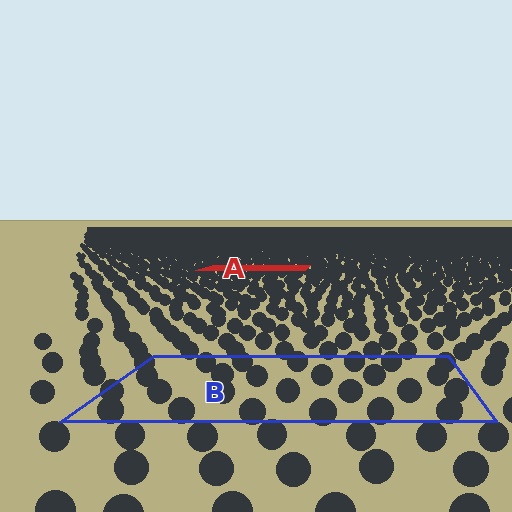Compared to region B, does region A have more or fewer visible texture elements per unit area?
Region A has more texture elements per unit area — they are packed more densely because it is farther away.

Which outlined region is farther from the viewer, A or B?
Region A is farther from the viewer — the texture elements inside it appear smaller and more densely packed.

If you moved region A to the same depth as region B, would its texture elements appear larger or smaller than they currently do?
They would appear larger. At a closer depth, the same texture elements are projected at a bigger on-screen size.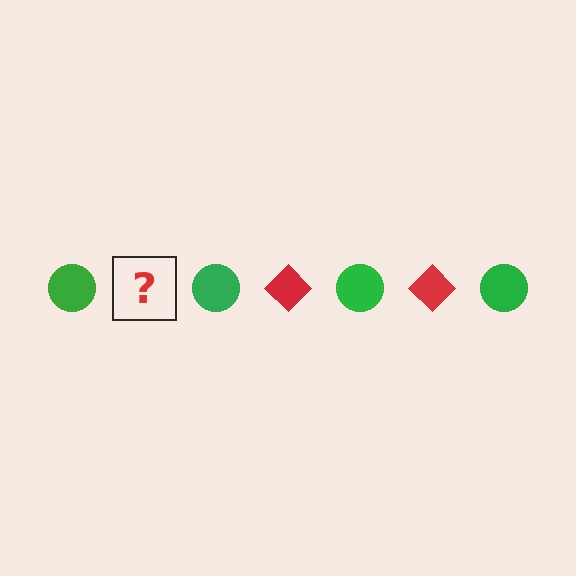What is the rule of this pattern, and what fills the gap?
The rule is that the pattern alternates between green circle and red diamond. The gap should be filled with a red diamond.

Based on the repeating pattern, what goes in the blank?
The blank should be a red diamond.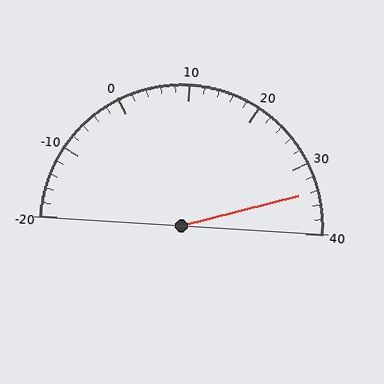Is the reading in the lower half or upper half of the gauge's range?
The reading is in the upper half of the range (-20 to 40).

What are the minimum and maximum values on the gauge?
The gauge ranges from -20 to 40.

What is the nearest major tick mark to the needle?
The nearest major tick mark is 30.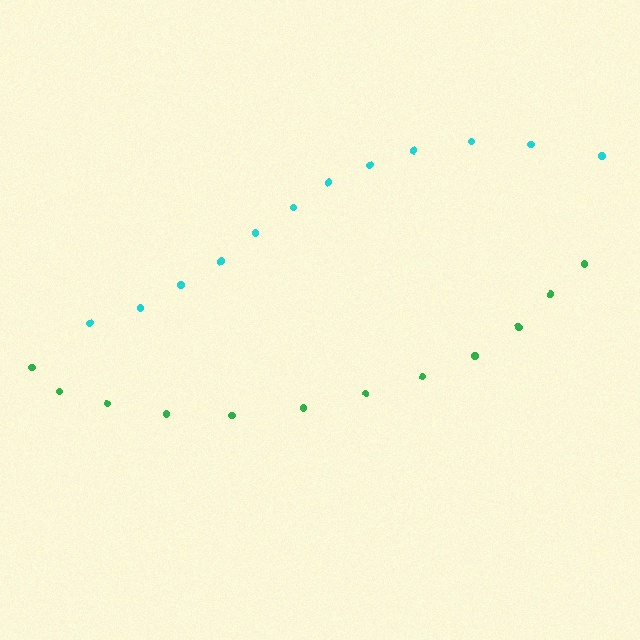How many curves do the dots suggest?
There are 2 distinct paths.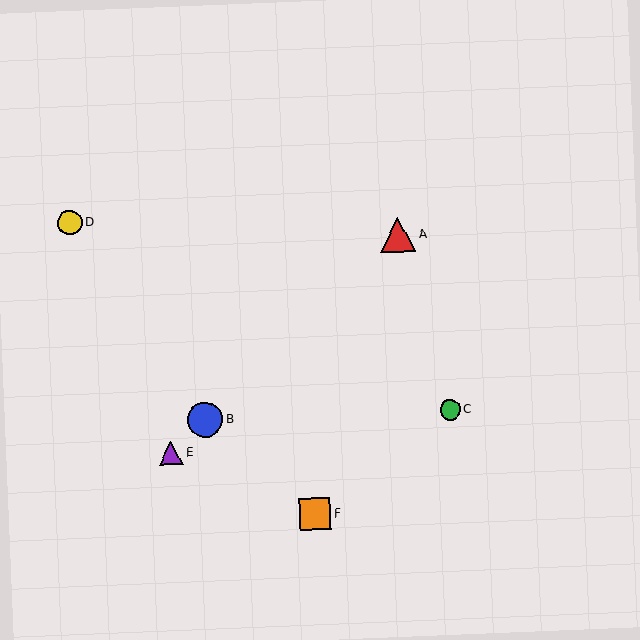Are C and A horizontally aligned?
No, C is at y≈410 and A is at y≈235.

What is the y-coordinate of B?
Object B is at y≈420.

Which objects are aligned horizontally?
Objects B, C are aligned horizontally.